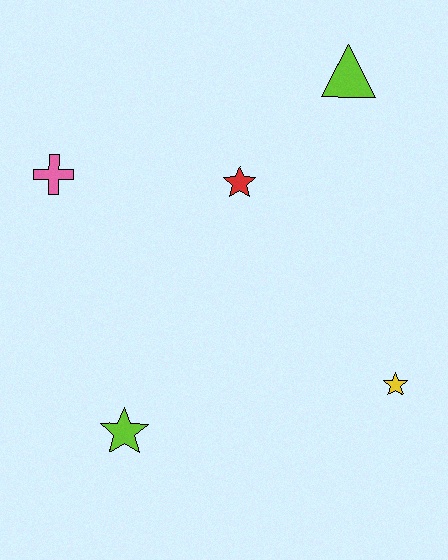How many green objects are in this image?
There are no green objects.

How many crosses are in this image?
There is 1 cross.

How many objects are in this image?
There are 5 objects.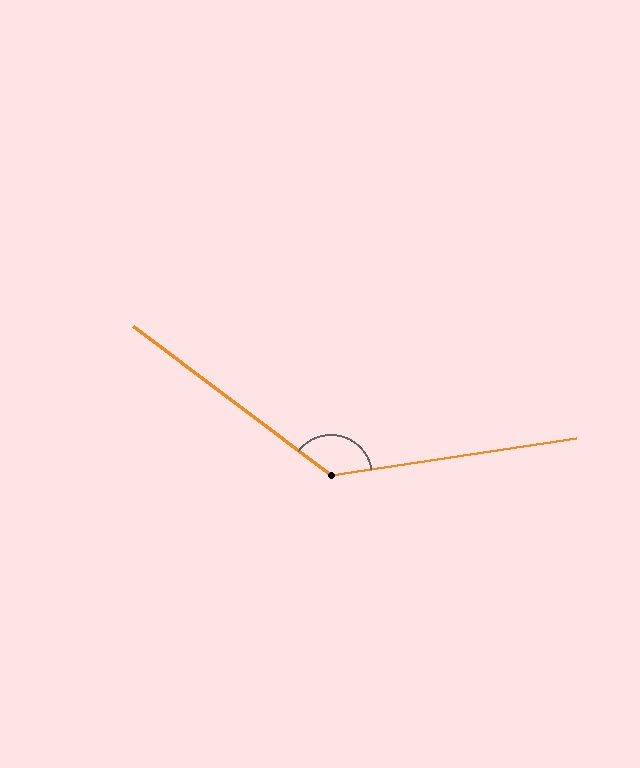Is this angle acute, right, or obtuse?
It is obtuse.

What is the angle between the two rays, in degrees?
Approximately 134 degrees.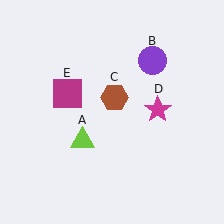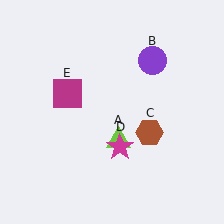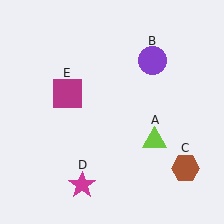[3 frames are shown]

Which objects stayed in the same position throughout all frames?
Purple circle (object B) and magenta square (object E) remained stationary.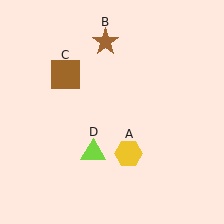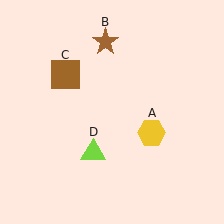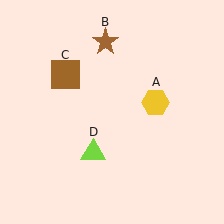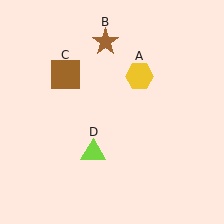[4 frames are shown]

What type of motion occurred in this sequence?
The yellow hexagon (object A) rotated counterclockwise around the center of the scene.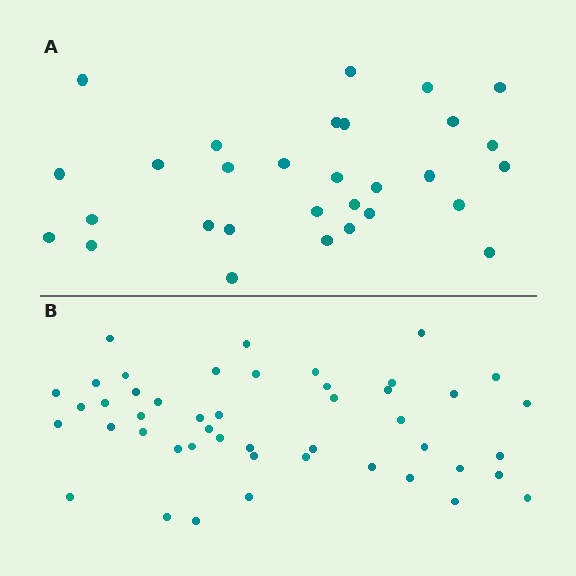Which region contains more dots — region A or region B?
Region B (the bottom region) has more dots.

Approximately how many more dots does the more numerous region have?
Region B has approximately 15 more dots than region A.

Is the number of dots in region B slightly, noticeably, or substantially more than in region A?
Region B has substantially more. The ratio is roughly 1.6 to 1.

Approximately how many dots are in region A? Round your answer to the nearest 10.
About 30 dots.